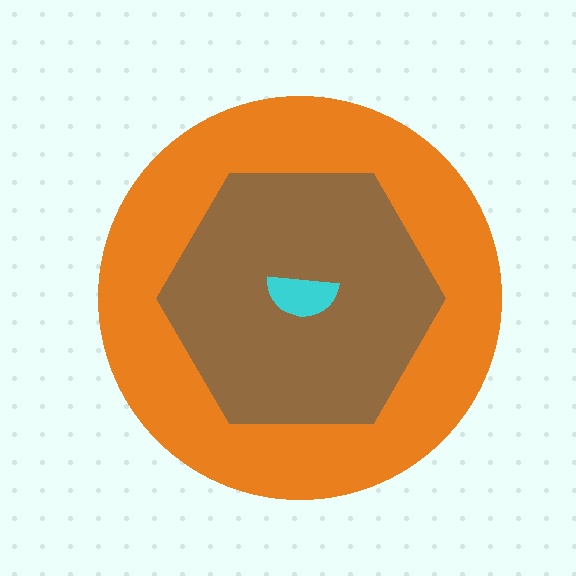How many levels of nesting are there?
3.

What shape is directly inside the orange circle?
The brown hexagon.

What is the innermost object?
The cyan semicircle.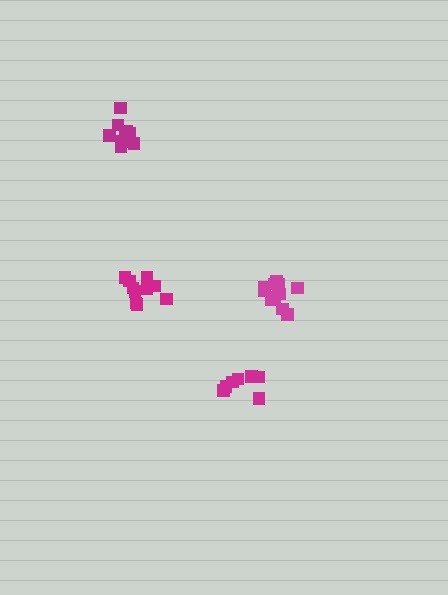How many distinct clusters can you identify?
There are 4 distinct clusters.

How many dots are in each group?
Group 1: 7 dots, Group 2: 9 dots, Group 3: 11 dots, Group 4: 10 dots (37 total).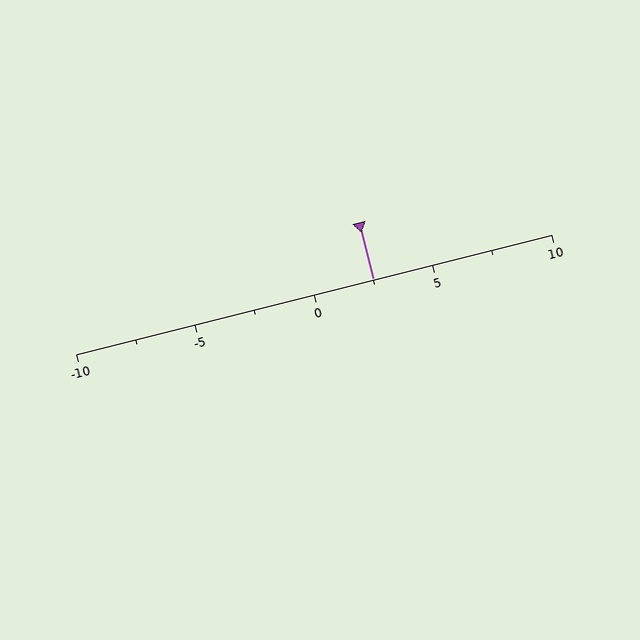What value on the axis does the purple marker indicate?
The marker indicates approximately 2.5.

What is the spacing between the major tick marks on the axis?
The major ticks are spaced 5 apart.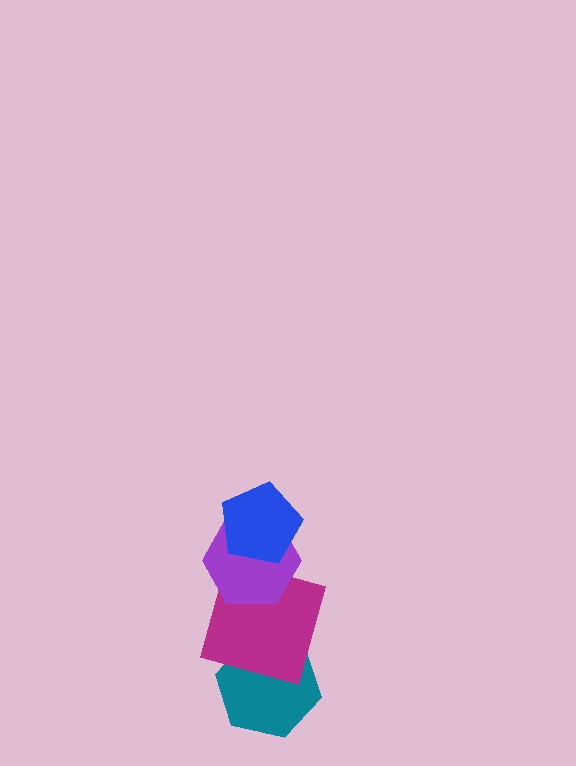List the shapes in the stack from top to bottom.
From top to bottom: the blue pentagon, the purple hexagon, the magenta square, the teal hexagon.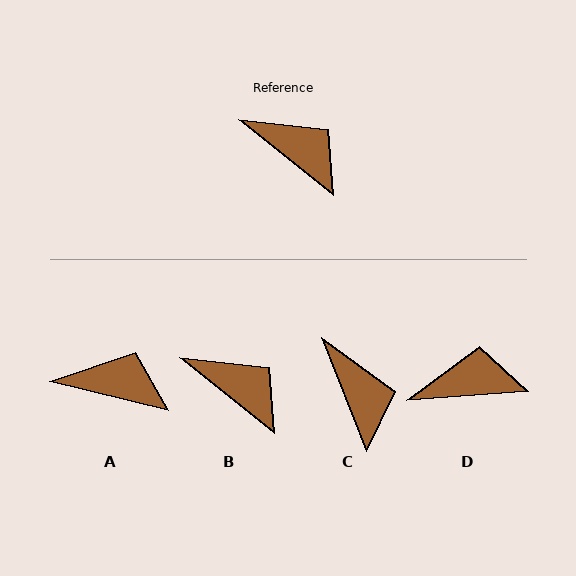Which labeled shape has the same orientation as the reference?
B.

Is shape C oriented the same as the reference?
No, it is off by about 29 degrees.